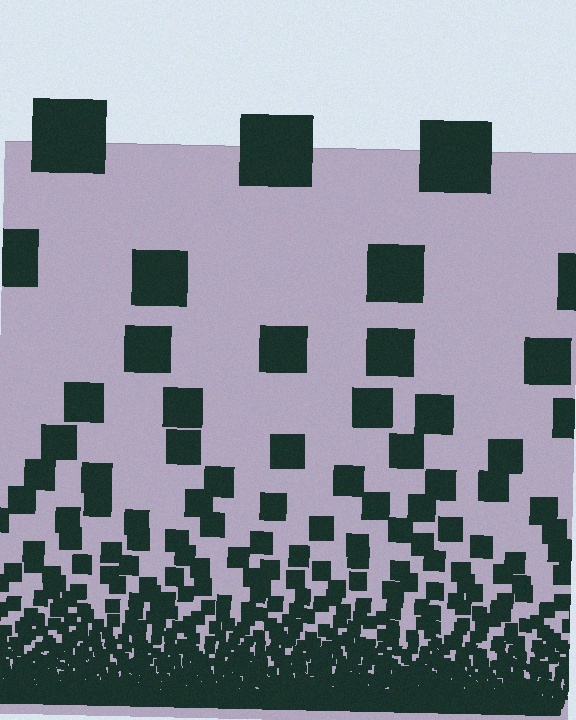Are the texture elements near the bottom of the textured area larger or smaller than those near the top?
Smaller. The gradient is inverted — elements near the bottom are smaller and denser.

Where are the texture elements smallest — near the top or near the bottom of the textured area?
Near the bottom.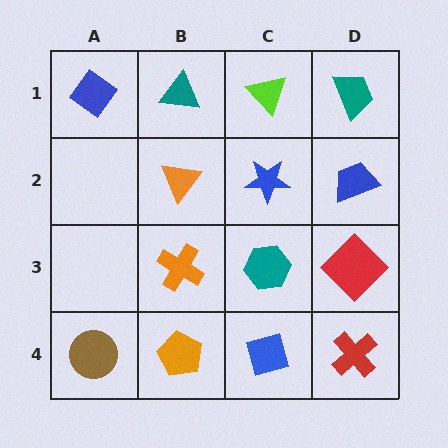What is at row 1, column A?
A blue diamond.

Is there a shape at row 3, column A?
No, that cell is empty.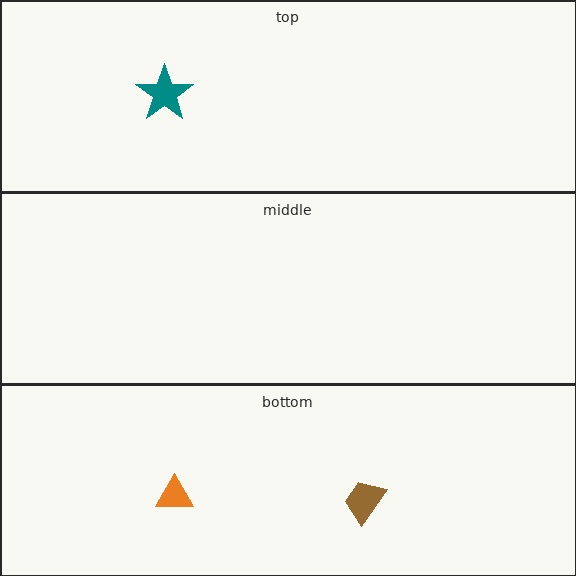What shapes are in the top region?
The teal star.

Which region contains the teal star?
The top region.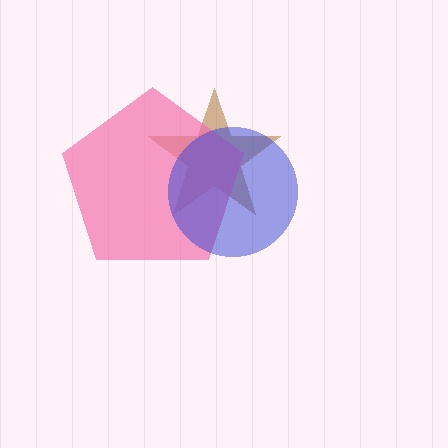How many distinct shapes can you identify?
There are 3 distinct shapes: a brown star, a pink pentagon, a blue circle.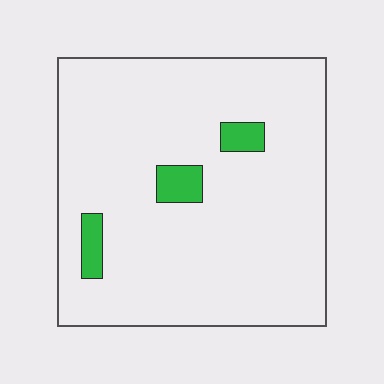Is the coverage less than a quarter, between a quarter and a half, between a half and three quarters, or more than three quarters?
Less than a quarter.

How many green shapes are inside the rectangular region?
3.